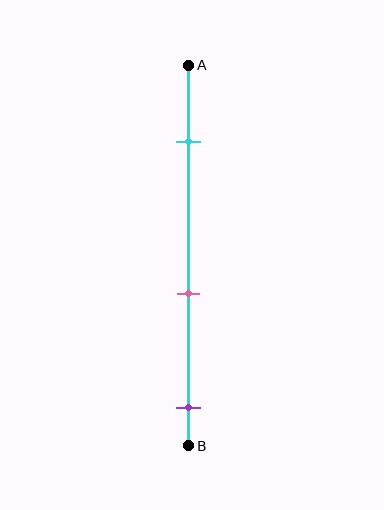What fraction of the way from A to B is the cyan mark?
The cyan mark is approximately 20% (0.2) of the way from A to B.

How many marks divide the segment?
There are 3 marks dividing the segment.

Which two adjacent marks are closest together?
The pink and purple marks are the closest adjacent pair.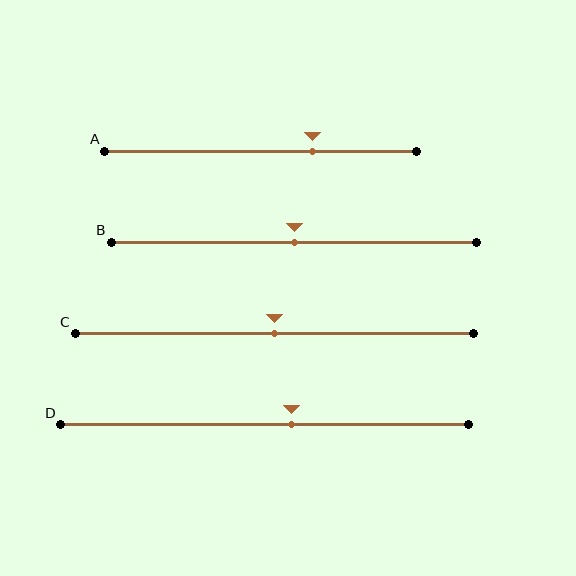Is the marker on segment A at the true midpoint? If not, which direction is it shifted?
No, the marker on segment A is shifted to the right by about 17% of the segment length.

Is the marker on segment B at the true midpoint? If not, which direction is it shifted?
Yes, the marker on segment B is at the true midpoint.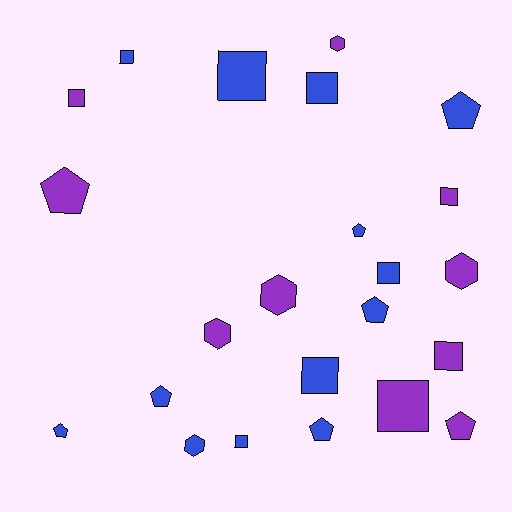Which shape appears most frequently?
Square, with 10 objects.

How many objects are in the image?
There are 23 objects.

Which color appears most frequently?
Blue, with 13 objects.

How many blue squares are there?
There are 6 blue squares.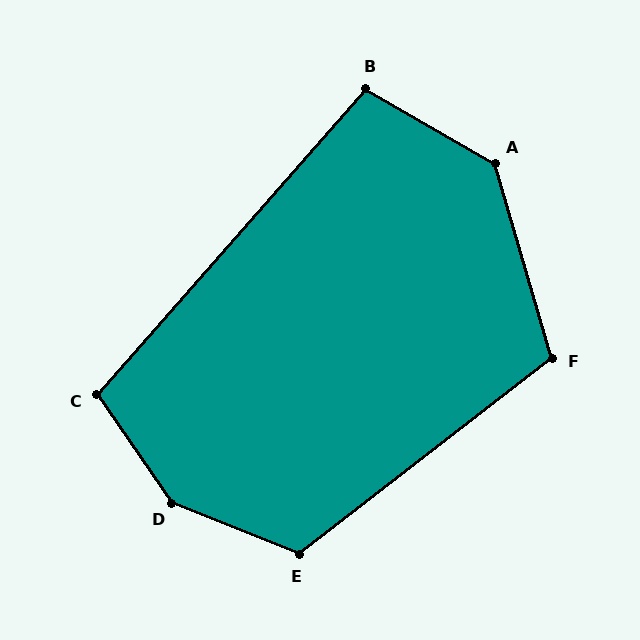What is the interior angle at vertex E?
Approximately 120 degrees (obtuse).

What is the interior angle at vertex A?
Approximately 136 degrees (obtuse).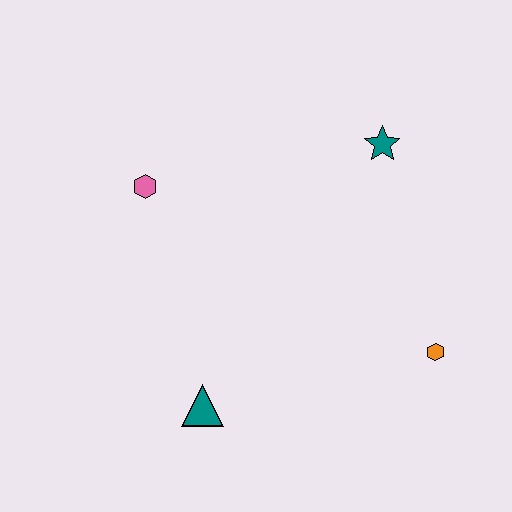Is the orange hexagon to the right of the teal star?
Yes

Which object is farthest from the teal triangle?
The teal star is farthest from the teal triangle.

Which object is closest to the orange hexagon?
The teal star is closest to the orange hexagon.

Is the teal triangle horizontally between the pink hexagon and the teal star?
Yes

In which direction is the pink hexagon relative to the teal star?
The pink hexagon is to the left of the teal star.